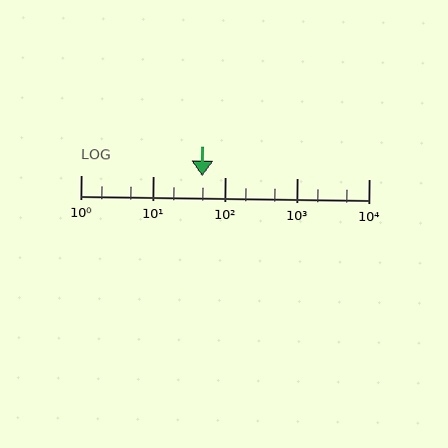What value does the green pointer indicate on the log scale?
The pointer indicates approximately 48.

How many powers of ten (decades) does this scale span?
The scale spans 4 decades, from 1 to 10000.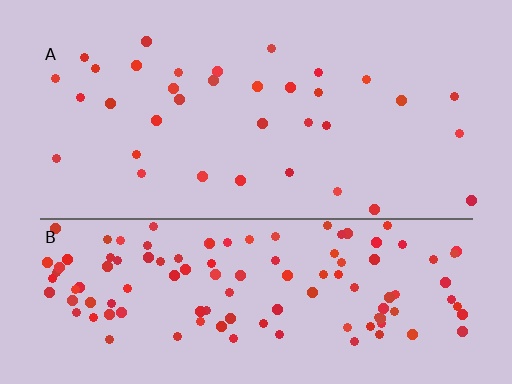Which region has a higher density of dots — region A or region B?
B (the bottom).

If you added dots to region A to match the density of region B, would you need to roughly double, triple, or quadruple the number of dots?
Approximately quadruple.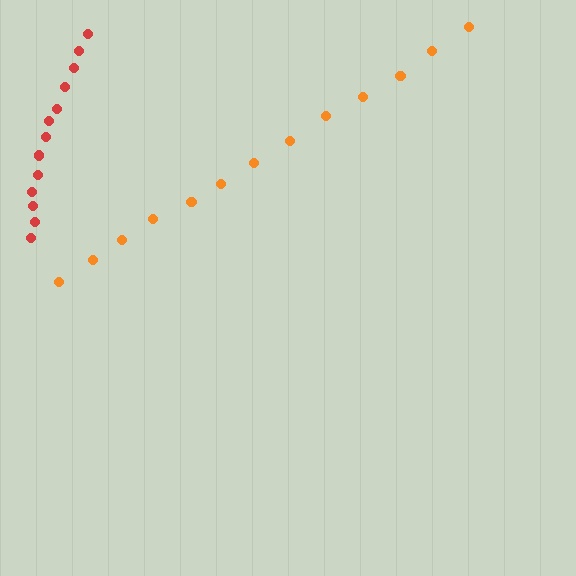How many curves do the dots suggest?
There are 2 distinct paths.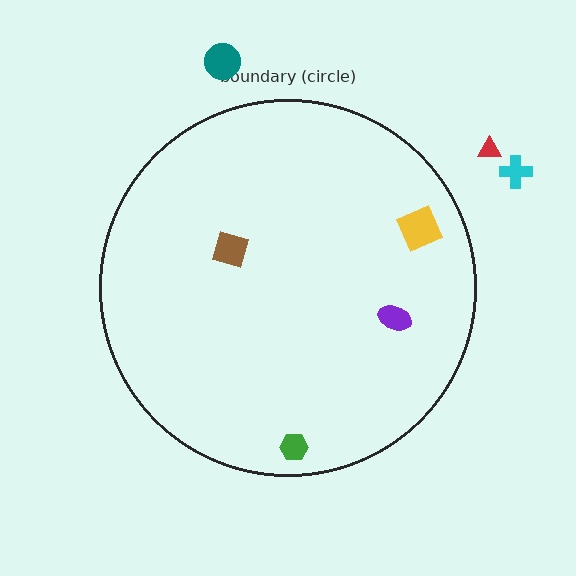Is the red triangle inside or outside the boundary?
Outside.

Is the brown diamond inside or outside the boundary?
Inside.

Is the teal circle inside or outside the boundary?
Outside.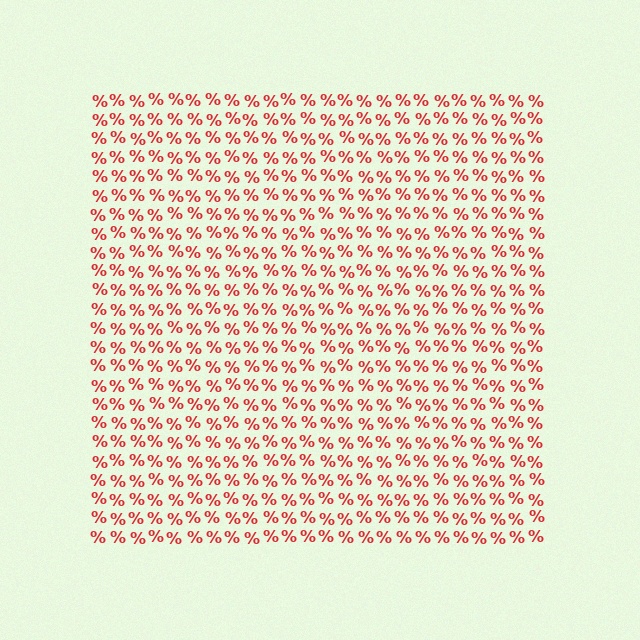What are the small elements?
The small elements are percent signs.